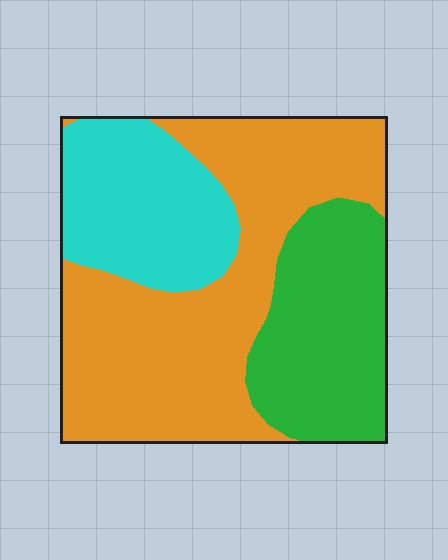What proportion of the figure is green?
Green takes up about one quarter (1/4) of the figure.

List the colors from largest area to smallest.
From largest to smallest: orange, green, cyan.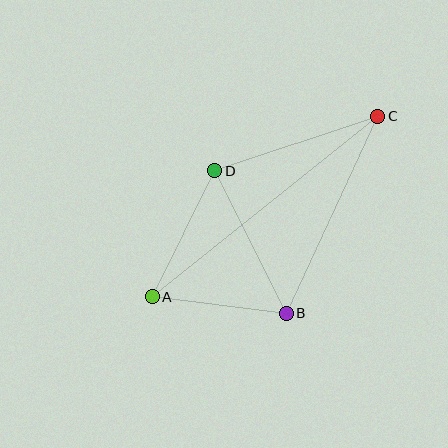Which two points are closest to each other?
Points A and B are closest to each other.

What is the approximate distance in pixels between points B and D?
The distance between B and D is approximately 159 pixels.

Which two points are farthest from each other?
Points A and C are farthest from each other.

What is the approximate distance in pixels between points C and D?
The distance between C and D is approximately 172 pixels.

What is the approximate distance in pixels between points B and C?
The distance between B and C is approximately 217 pixels.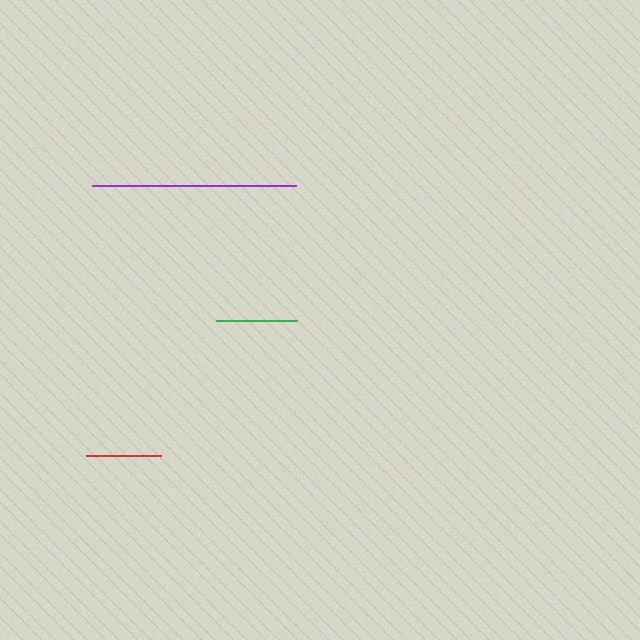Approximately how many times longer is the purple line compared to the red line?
The purple line is approximately 2.7 times the length of the red line.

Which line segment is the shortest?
The red line is the shortest at approximately 75 pixels.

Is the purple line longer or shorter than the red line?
The purple line is longer than the red line.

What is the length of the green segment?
The green segment is approximately 81 pixels long.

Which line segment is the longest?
The purple line is the longest at approximately 204 pixels.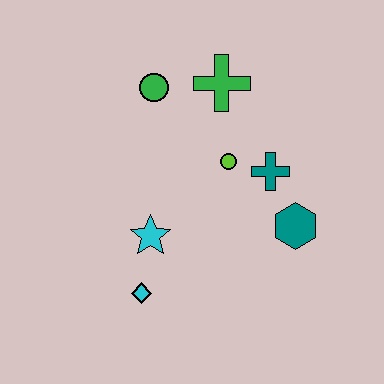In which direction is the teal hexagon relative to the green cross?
The teal hexagon is below the green cross.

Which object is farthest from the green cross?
The cyan diamond is farthest from the green cross.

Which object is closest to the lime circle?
The teal cross is closest to the lime circle.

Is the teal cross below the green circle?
Yes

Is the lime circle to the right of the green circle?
Yes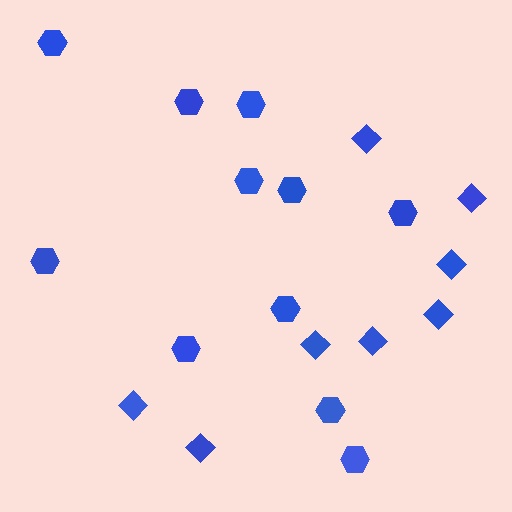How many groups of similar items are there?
There are 2 groups: one group of hexagons (11) and one group of diamonds (8).